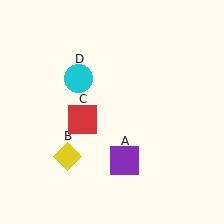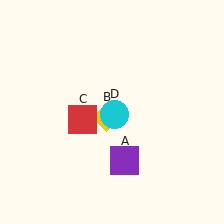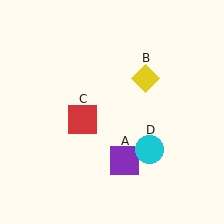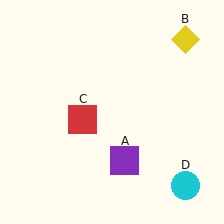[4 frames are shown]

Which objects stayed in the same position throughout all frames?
Purple square (object A) and red square (object C) remained stationary.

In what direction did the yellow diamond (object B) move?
The yellow diamond (object B) moved up and to the right.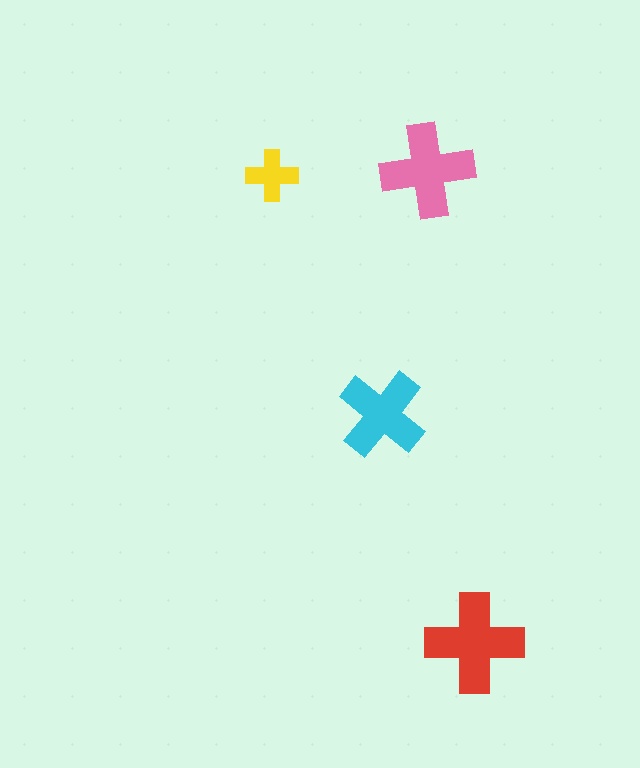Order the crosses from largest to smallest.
the red one, the pink one, the cyan one, the yellow one.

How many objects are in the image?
There are 4 objects in the image.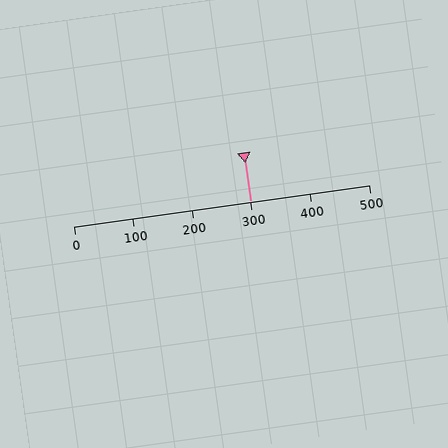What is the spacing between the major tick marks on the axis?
The major ticks are spaced 100 apart.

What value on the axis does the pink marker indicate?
The marker indicates approximately 300.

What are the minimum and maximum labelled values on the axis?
The axis runs from 0 to 500.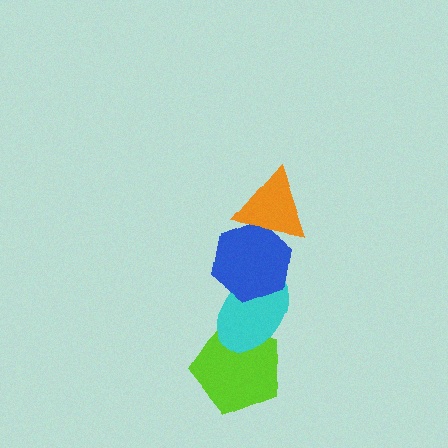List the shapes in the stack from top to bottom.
From top to bottom: the orange triangle, the blue hexagon, the cyan ellipse, the lime pentagon.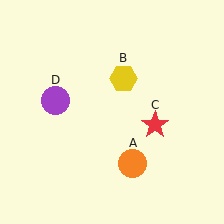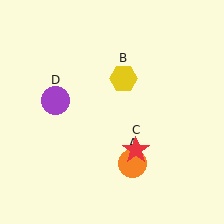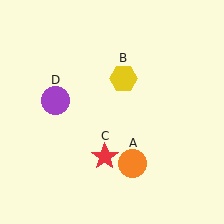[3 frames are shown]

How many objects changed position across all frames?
1 object changed position: red star (object C).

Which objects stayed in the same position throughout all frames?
Orange circle (object A) and yellow hexagon (object B) and purple circle (object D) remained stationary.